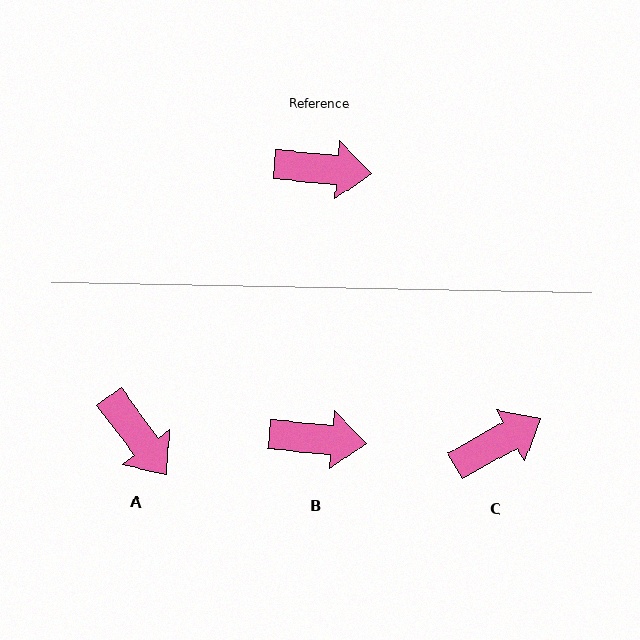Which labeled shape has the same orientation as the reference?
B.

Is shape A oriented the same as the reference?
No, it is off by about 49 degrees.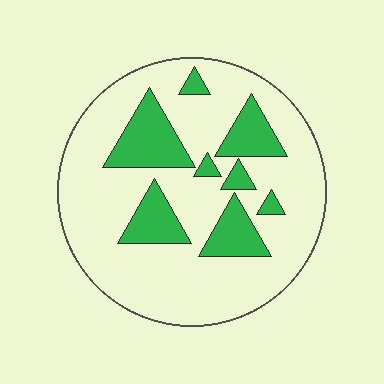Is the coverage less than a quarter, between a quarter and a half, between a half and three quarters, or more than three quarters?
Less than a quarter.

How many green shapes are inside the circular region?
8.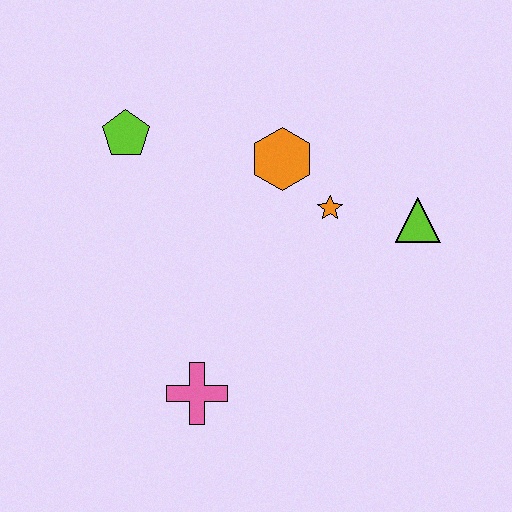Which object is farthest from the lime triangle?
The lime pentagon is farthest from the lime triangle.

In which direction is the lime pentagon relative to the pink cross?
The lime pentagon is above the pink cross.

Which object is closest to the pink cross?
The orange star is closest to the pink cross.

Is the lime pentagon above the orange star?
Yes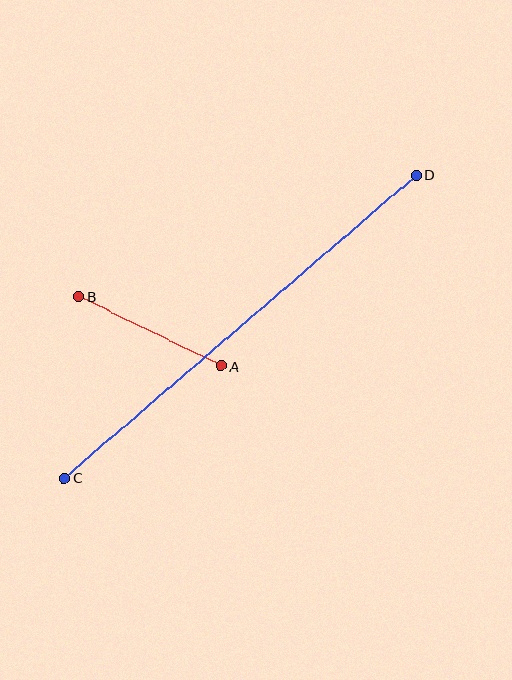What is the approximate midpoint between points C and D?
The midpoint is at approximately (240, 326) pixels.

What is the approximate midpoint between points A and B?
The midpoint is at approximately (150, 332) pixels.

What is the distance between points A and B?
The distance is approximately 159 pixels.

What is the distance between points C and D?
The distance is approximately 464 pixels.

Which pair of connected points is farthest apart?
Points C and D are farthest apart.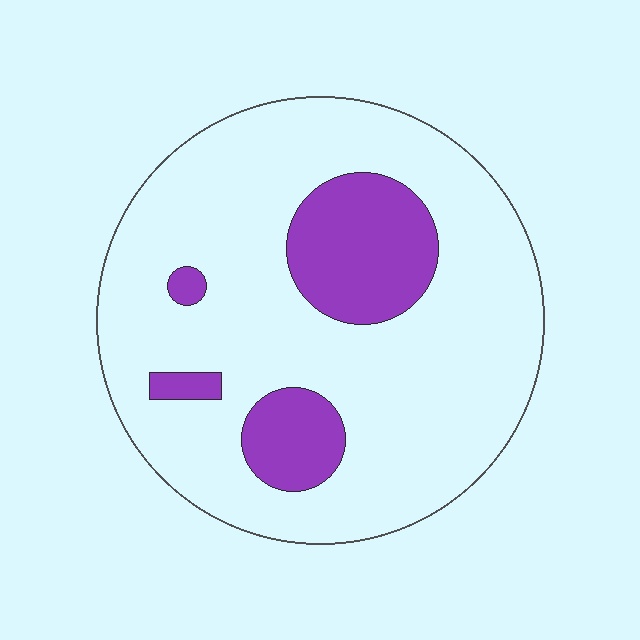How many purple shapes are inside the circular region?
4.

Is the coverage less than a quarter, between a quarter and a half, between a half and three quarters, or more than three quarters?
Less than a quarter.